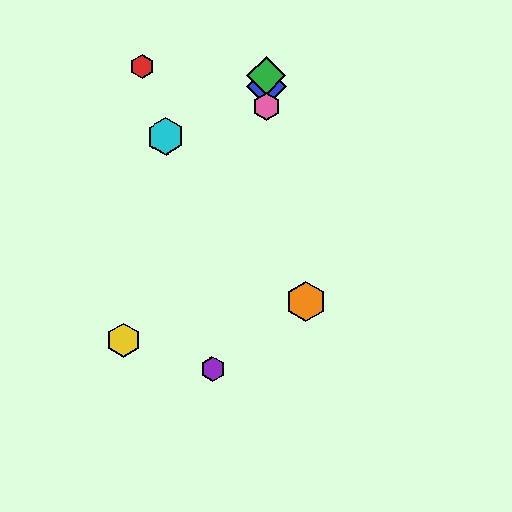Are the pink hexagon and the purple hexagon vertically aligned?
No, the pink hexagon is at x≈267 and the purple hexagon is at x≈213.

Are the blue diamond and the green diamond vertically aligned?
Yes, both are at x≈267.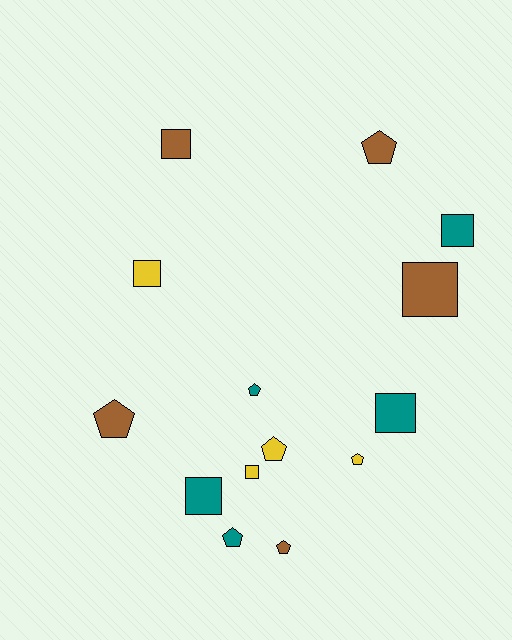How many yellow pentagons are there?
There are 2 yellow pentagons.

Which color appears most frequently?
Teal, with 5 objects.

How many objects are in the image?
There are 14 objects.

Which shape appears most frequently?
Pentagon, with 7 objects.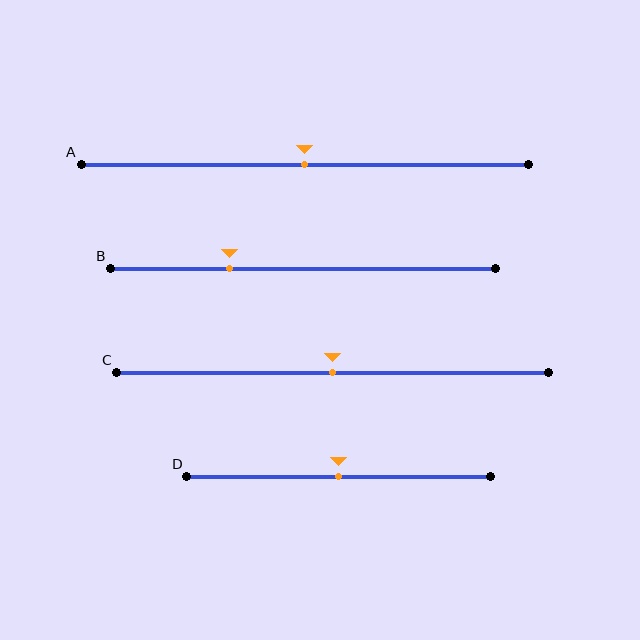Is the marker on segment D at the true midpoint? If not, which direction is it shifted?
Yes, the marker on segment D is at the true midpoint.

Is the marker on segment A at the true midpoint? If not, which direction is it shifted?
Yes, the marker on segment A is at the true midpoint.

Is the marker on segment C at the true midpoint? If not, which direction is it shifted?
Yes, the marker on segment C is at the true midpoint.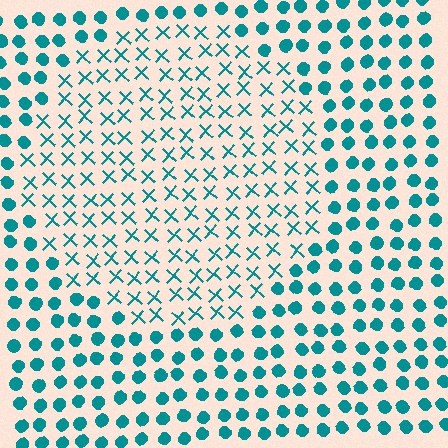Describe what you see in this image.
The image is filled with small teal elements arranged in a uniform grid. A circle-shaped region contains X marks, while the surrounding area contains circles. The boundary is defined purely by the change in element shape.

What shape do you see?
I see a circle.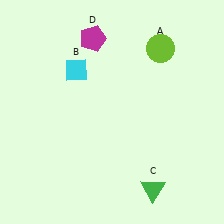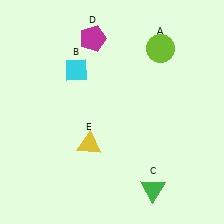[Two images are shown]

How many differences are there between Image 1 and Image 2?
There is 1 difference between the two images.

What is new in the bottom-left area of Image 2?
A yellow triangle (E) was added in the bottom-left area of Image 2.